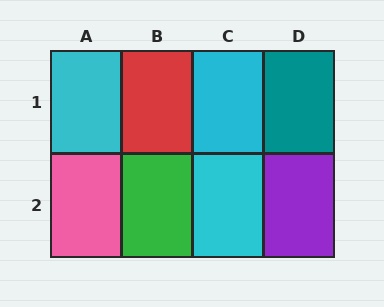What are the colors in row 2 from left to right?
Pink, green, cyan, purple.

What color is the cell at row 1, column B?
Red.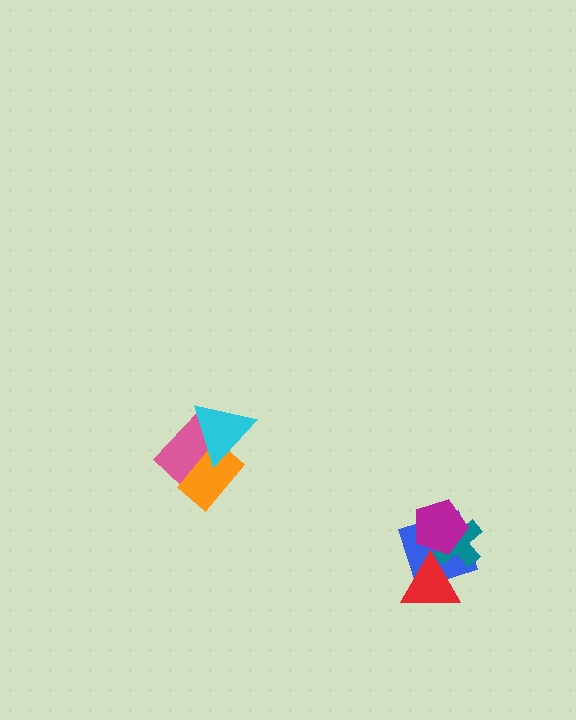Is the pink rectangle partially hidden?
Yes, it is partially covered by another shape.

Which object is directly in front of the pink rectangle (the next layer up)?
The orange rectangle is directly in front of the pink rectangle.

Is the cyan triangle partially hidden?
No, no other shape covers it.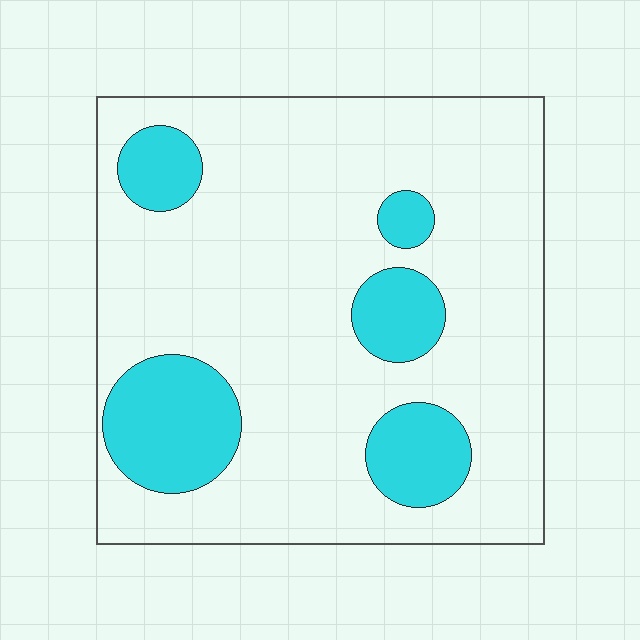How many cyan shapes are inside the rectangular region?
5.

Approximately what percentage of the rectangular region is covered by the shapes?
Approximately 20%.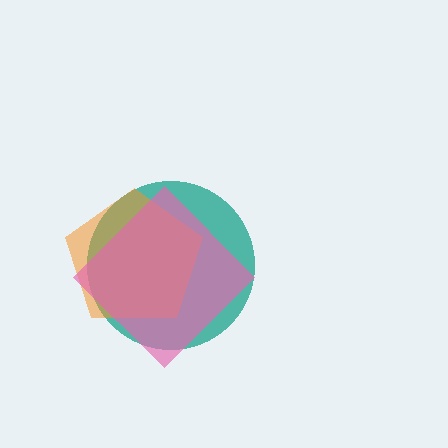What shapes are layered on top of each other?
The layered shapes are: a teal circle, an orange pentagon, a pink diamond.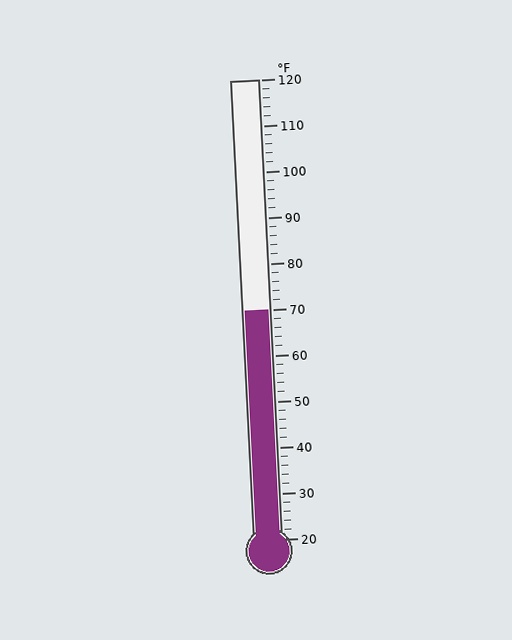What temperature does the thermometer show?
The thermometer shows approximately 70°F.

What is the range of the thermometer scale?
The thermometer scale ranges from 20°F to 120°F.